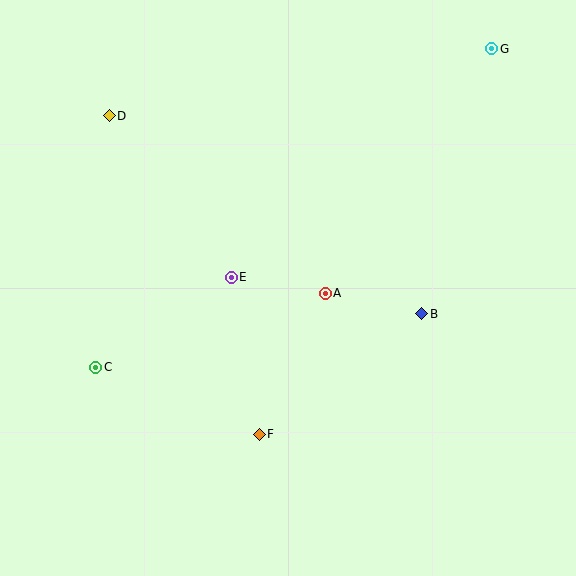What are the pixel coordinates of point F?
Point F is at (259, 434).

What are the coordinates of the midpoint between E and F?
The midpoint between E and F is at (245, 356).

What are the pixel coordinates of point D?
Point D is at (109, 116).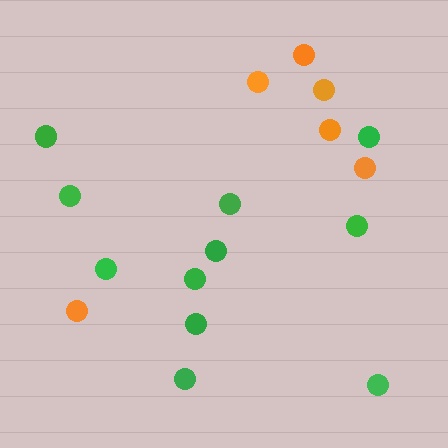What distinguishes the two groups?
There are 2 groups: one group of orange circles (6) and one group of green circles (11).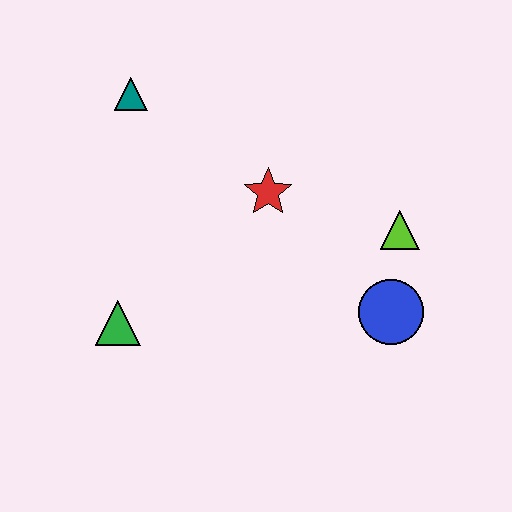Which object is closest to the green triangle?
The red star is closest to the green triangle.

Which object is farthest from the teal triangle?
The blue circle is farthest from the teal triangle.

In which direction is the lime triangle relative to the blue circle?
The lime triangle is above the blue circle.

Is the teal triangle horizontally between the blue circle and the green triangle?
Yes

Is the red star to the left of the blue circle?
Yes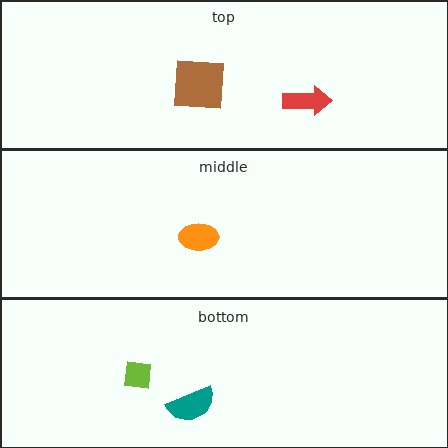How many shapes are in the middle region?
1.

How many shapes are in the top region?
2.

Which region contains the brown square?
The top region.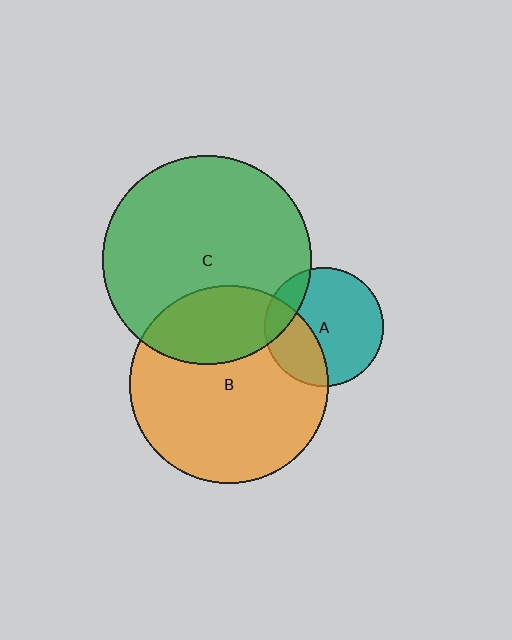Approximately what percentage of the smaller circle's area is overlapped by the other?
Approximately 30%.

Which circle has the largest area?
Circle C (green).